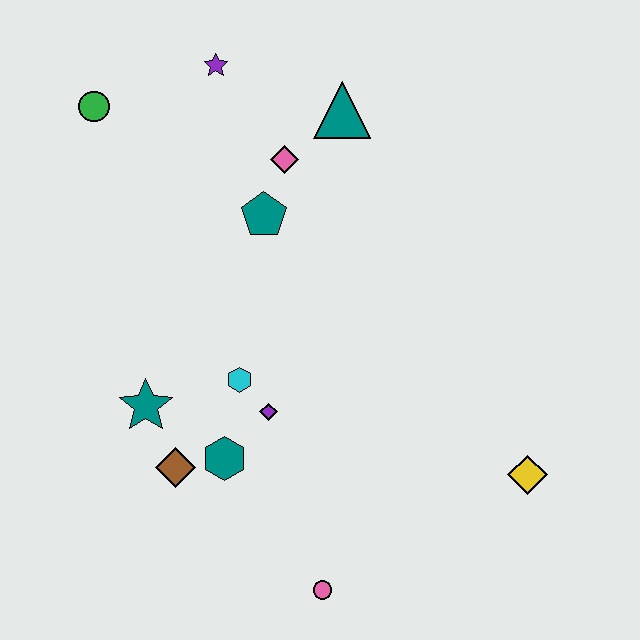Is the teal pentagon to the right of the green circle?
Yes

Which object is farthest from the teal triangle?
The pink circle is farthest from the teal triangle.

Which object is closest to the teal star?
The brown diamond is closest to the teal star.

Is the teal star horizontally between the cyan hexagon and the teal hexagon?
No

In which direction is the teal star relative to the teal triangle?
The teal star is below the teal triangle.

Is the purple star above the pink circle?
Yes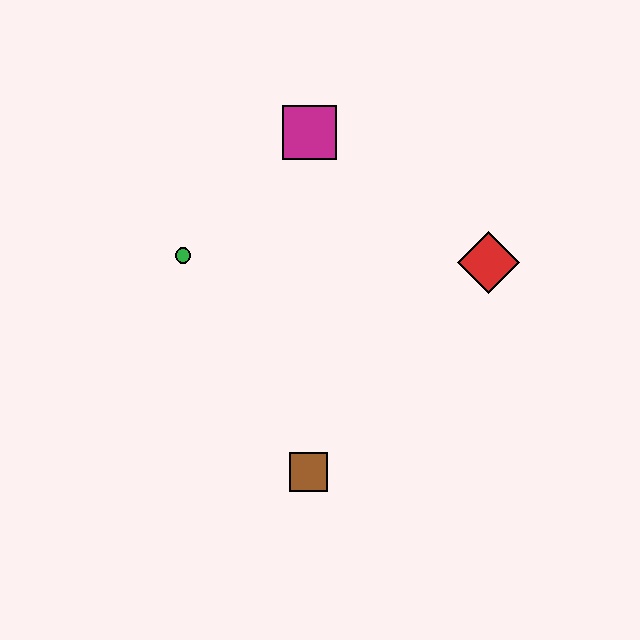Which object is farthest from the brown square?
The magenta square is farthest from the brown square.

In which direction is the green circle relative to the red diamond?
The green circle is to the left of the red diamond.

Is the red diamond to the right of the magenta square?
Yes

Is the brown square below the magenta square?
Yes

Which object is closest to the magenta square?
The green circle is closest to the magenta square.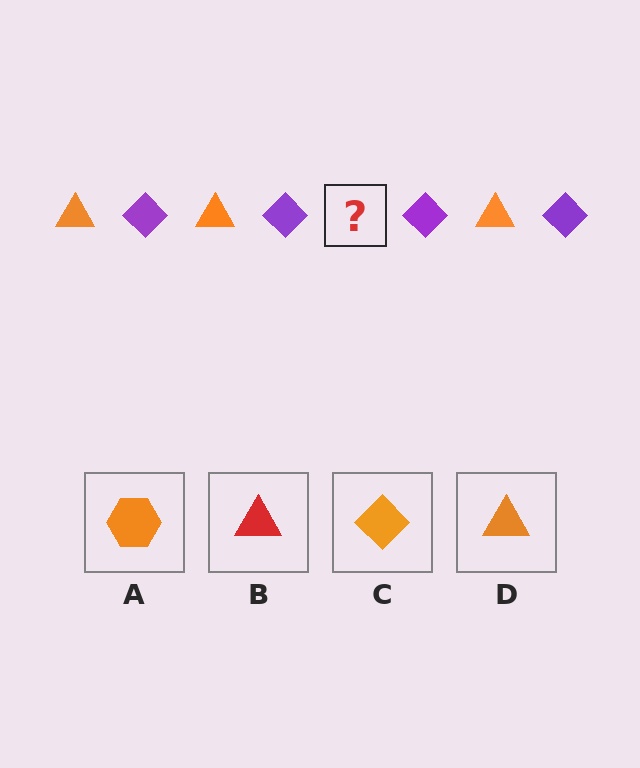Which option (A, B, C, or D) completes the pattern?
D.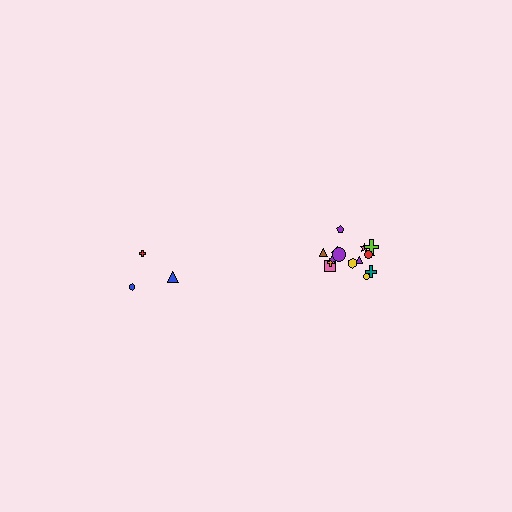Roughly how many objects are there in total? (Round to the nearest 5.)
Roughly 20 objects in total.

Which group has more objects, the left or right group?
The right group.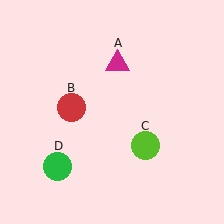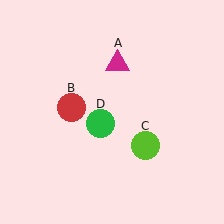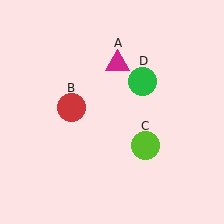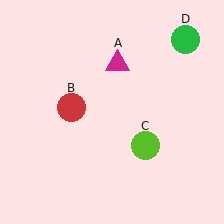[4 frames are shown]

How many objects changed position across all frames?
1 object changed position: green circle (object D).